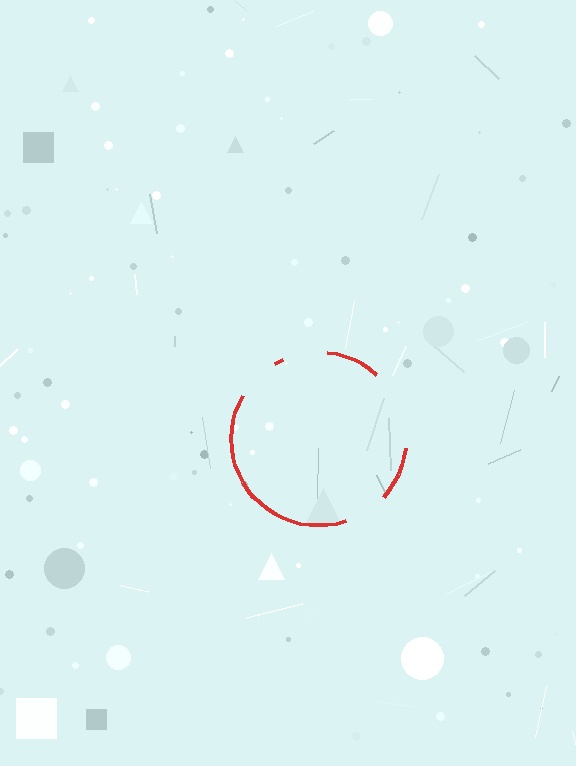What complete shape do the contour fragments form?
The contour fragments form a circle.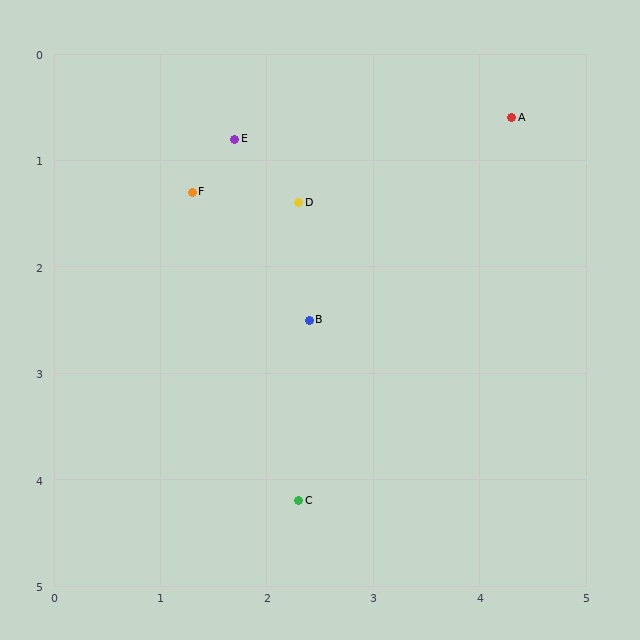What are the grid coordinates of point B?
Point B is at approximately (2.4, 2.5).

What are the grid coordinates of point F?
Point F is at approximately (1.3, 1.3).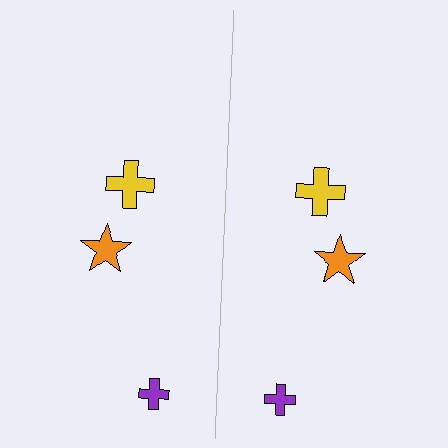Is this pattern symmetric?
Yes, this pattern has bilateral (reflection) symmetry.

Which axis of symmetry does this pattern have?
The pattern has a vertical axis of symmetry running through the center of the image.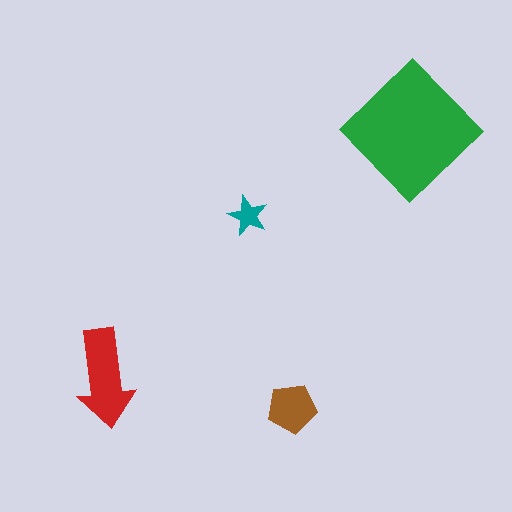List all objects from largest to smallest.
The green diamond, the red arrow, the brown pentagon, the teal star.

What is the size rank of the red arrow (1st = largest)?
2nd.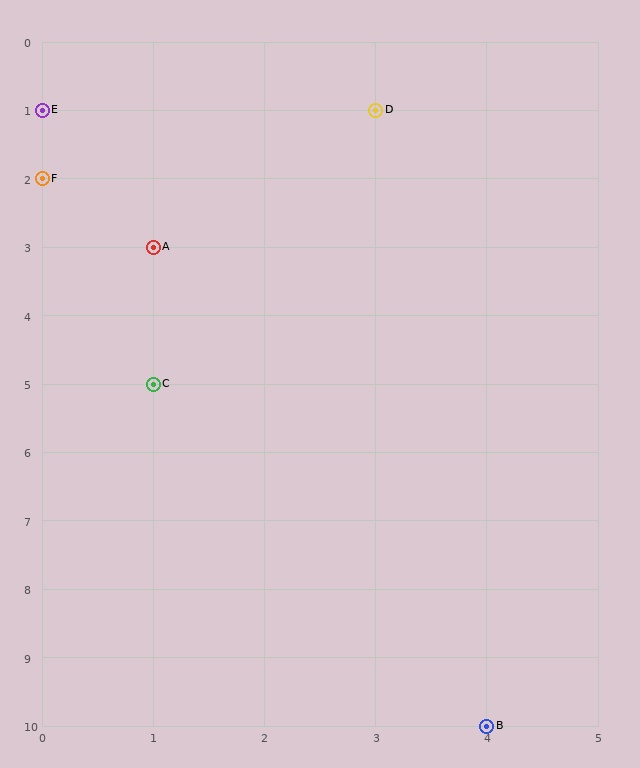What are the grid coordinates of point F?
Point F is at grid coordinates (0, 2).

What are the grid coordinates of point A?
Point A is at grid coordinates (1, 3).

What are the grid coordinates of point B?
Point B is at grid coordinates (4, 10).